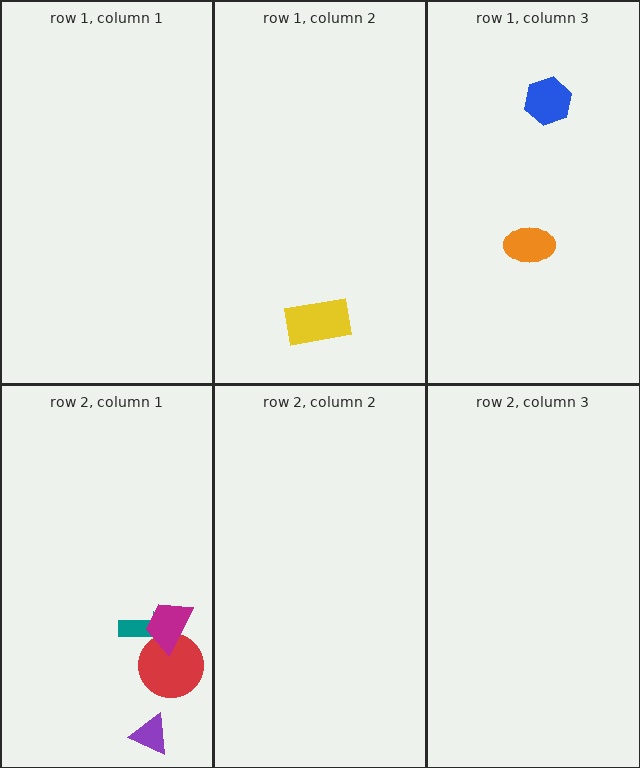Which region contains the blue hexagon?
The row 1, column 3 region.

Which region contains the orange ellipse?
The row 1, column 3 region.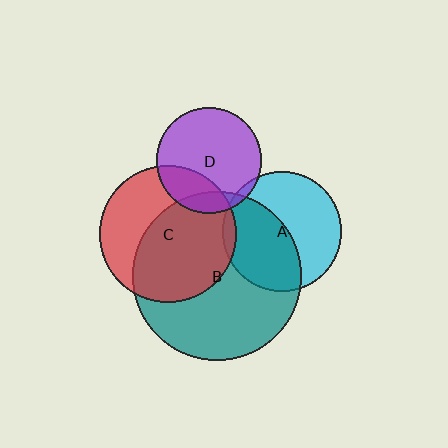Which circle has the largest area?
Circle B (teal).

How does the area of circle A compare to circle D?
Approximately 1.3 times.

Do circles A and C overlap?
Yes.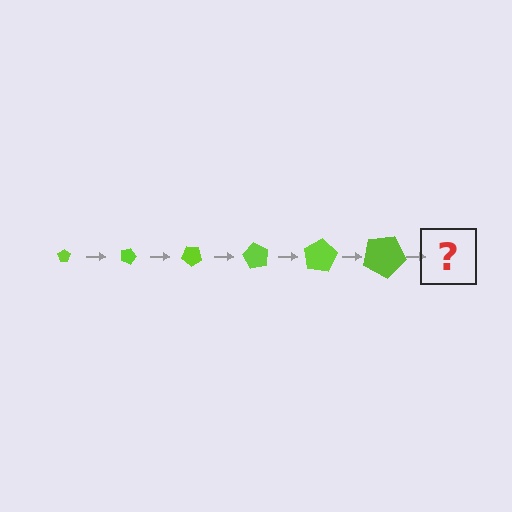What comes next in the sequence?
The next element should be a pentagon, larger than the previous one and rotated 120 degrees from the start.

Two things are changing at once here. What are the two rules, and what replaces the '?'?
The two rules are that the pentagon grows larger each step and it rotates 20 degrees each step. The '?' should be a pentagon, larger than the previous one and rotated 120 degrees from the start.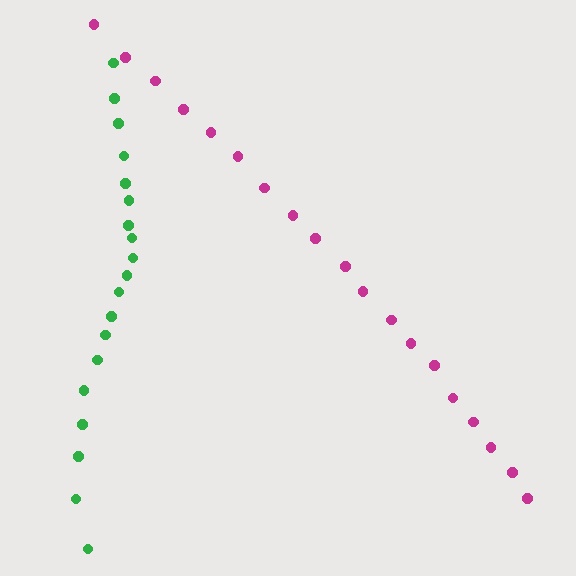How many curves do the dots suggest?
There are 2 distinct paths.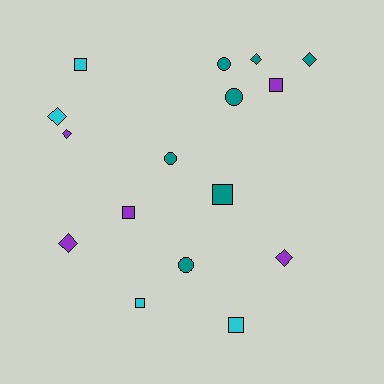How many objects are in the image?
There are 16 objects.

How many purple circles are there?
There are no purple circles.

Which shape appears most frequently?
Diamond, with 6 objects.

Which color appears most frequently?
Teal, with 7 objects.